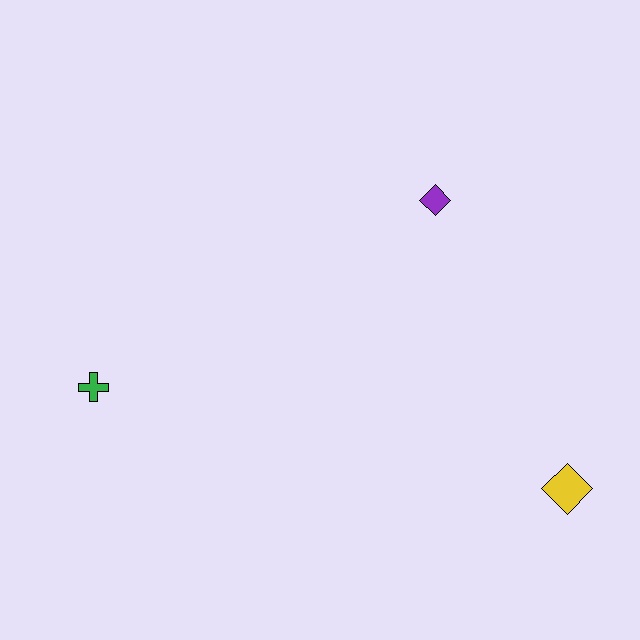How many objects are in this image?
There are 3 objects.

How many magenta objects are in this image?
There are no magenta objects.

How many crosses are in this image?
There is 1 cross.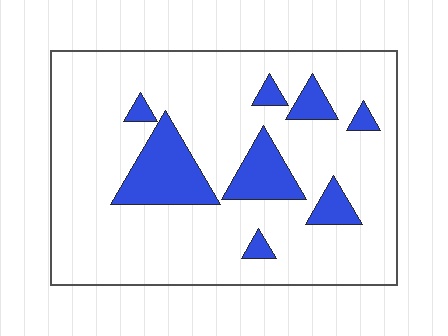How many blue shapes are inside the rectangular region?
8.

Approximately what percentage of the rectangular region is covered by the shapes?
Approximately 15%.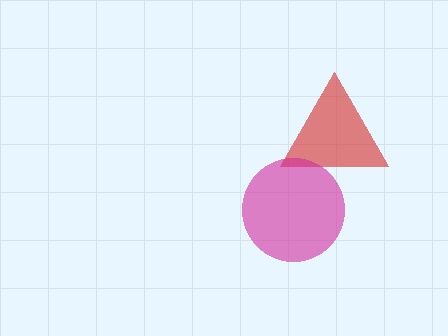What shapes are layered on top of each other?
The layered shapes are: a red triangle, a magenta circle.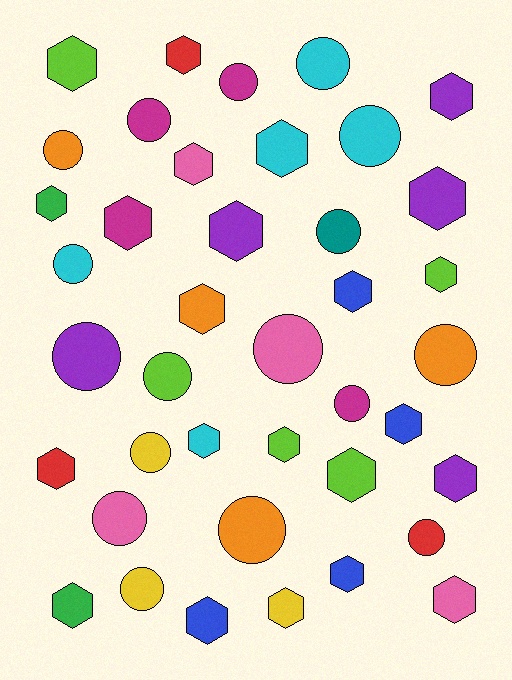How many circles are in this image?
There are 17 circles.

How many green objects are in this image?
There are 2 green objects.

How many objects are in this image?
There are 40 objects.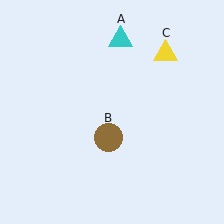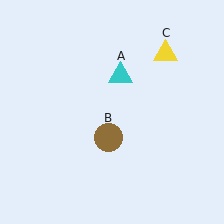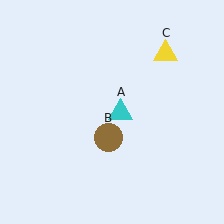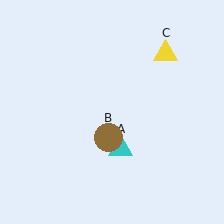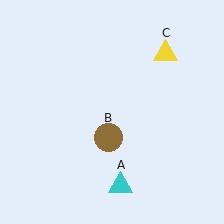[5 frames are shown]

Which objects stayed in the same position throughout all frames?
Brown circle (object B) and yellow triangle (object C) remained stationary.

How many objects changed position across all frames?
1 object changed position: cyan triangle (object A).